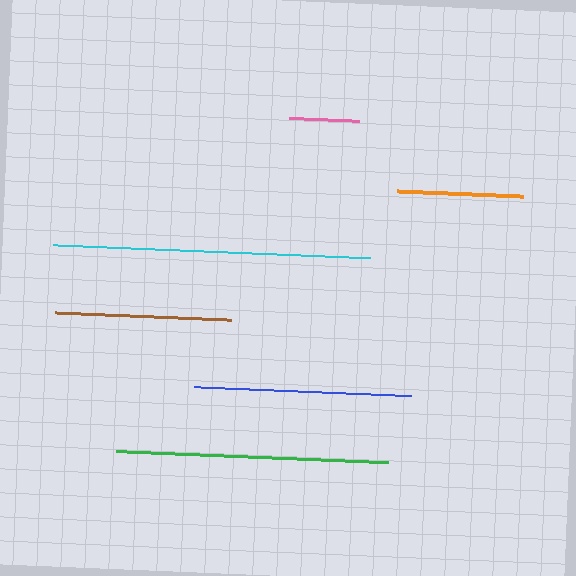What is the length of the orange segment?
The orange segment is approximately 126 pixels long.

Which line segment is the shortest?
The pink line is the shortest at approximately 70 pixels.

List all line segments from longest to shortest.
From longest to shortest: cyan, green, blue, brown, orange, pink.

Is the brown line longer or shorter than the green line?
The green line is longer than the brown line.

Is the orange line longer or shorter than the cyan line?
The cyan line is longer than the orange line.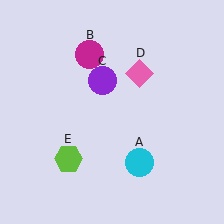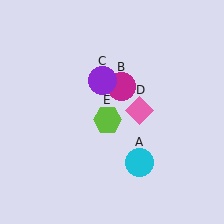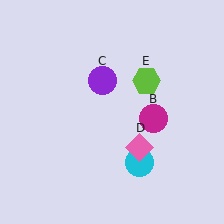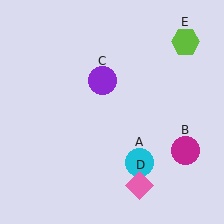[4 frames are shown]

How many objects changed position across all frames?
3 objects changed position: magenta circle (object B), pink diamond (object D), lime hexagon (object E).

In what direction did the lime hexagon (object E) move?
The lime hexagon (object E) moved up and to the right.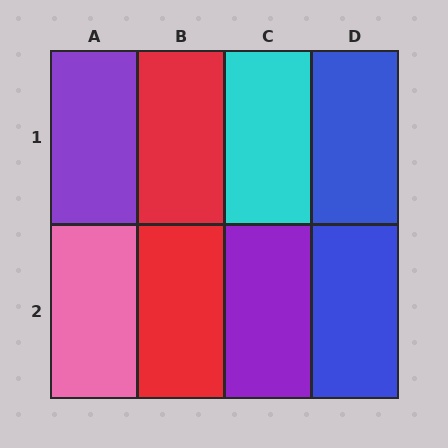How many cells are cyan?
1 cell is cyan.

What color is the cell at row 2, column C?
Purple.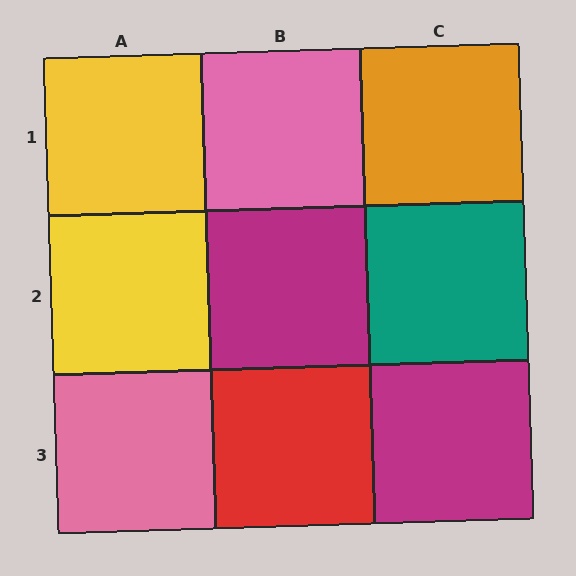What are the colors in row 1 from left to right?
Yellow, pink, orange.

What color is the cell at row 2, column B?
Magenta.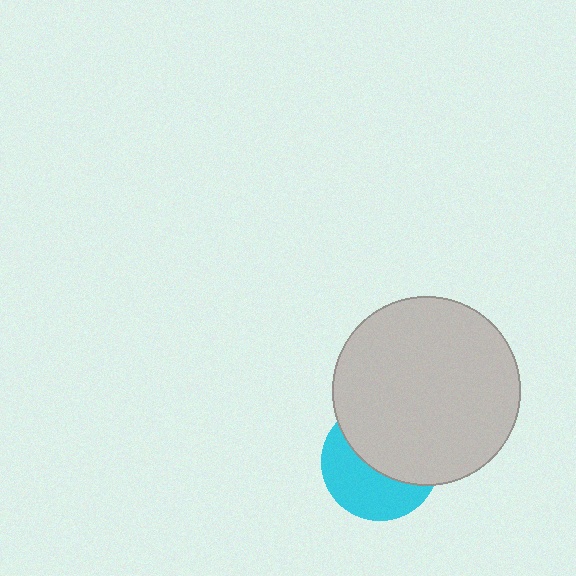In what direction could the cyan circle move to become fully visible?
The cyan circle could move down. That would shift it out from behind the light gray circle entirely.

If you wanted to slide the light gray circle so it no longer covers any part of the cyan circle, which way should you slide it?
Slide it up — that is the most direct way to separate the two shapes.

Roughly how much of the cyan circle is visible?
About half of it is visible (roughly 46%).